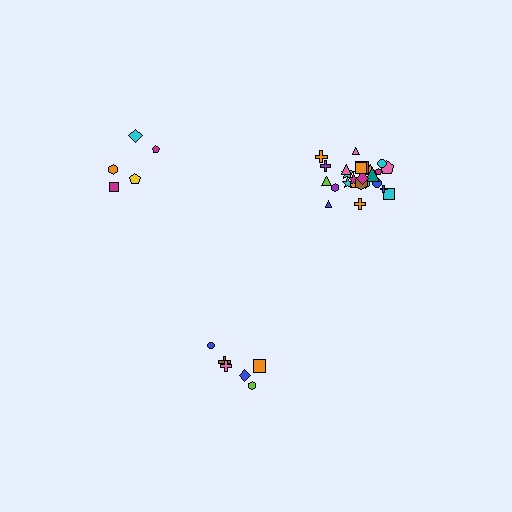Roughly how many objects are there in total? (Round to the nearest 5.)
Roughly 35 objects in total.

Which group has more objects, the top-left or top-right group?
The top-right group.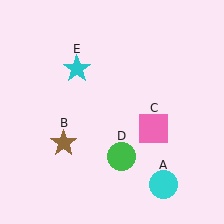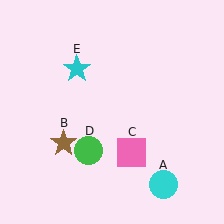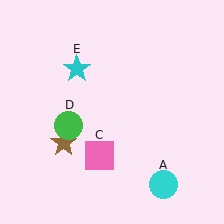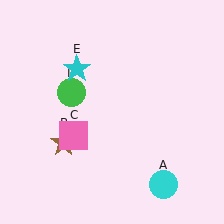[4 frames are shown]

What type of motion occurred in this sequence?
The pink square (object C), green circle (object D) rotated clockwise around the center of the scene.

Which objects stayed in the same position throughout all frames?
Cyan circle (object A) and brown star (object B) and cyan star (object E) remained stationary.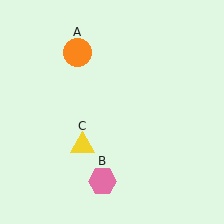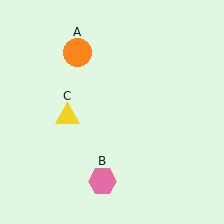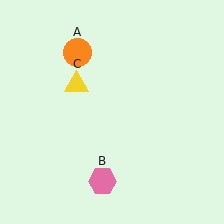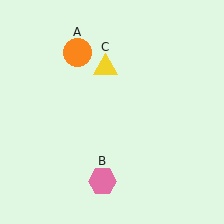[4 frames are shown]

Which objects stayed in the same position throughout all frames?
Orange circle (object A) and pink hexagon (object B) remained stationary.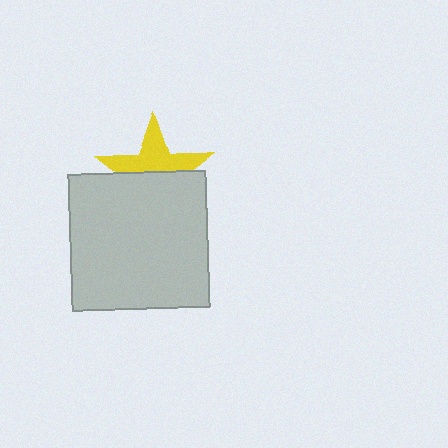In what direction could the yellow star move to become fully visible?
The yellow star could move up. That would shift it out from behind the light gray square entirely.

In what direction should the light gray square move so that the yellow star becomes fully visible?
The light gray square should move down. That is the shortest direction to clear the overlap and leave the yellow star fully visible.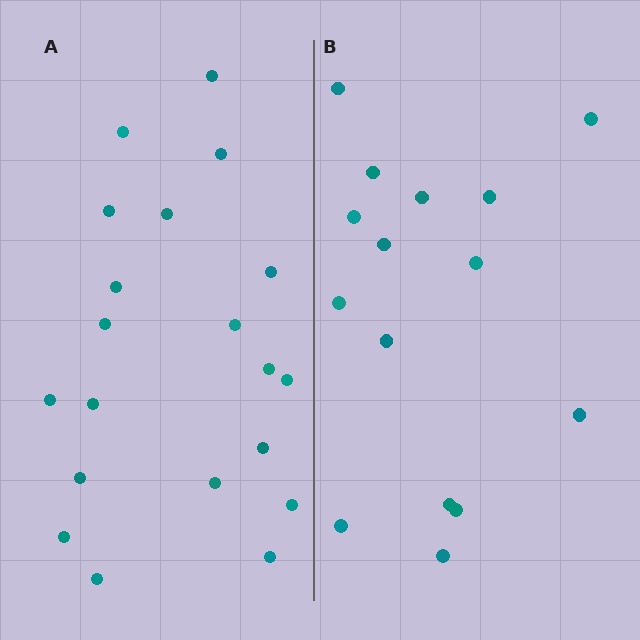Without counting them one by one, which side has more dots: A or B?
Region A (the left region) has more dots.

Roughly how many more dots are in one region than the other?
Region A has about 5 more dots than region B.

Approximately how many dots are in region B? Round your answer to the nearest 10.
About 20 dots. (The exact count is 15, which rounds to 20.)